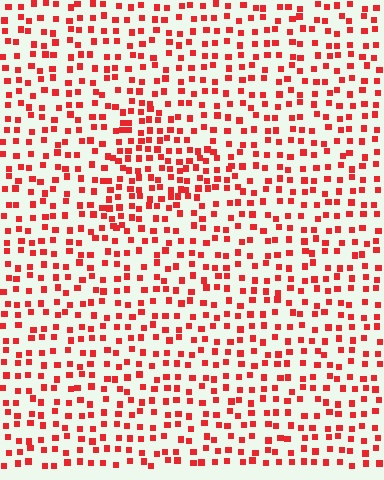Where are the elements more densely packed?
The elements are more densely packed inside the triangle boundary.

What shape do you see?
I see a triangle.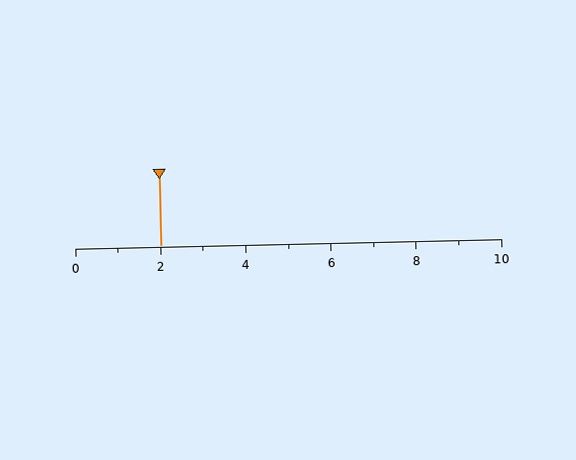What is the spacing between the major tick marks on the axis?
The major ticks are spaced 2 apart.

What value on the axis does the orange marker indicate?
The marker indicates approximately 2.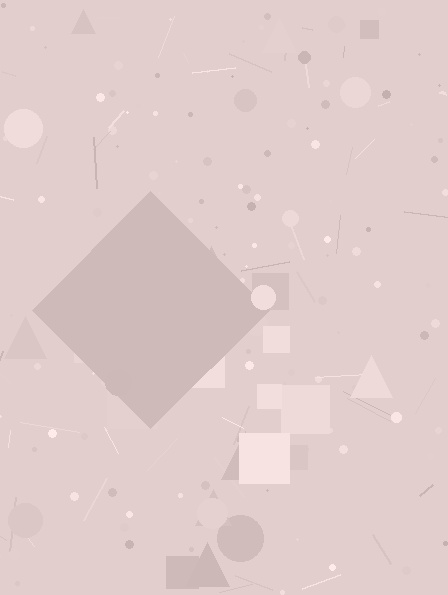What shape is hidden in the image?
A diamond is hidden in the image.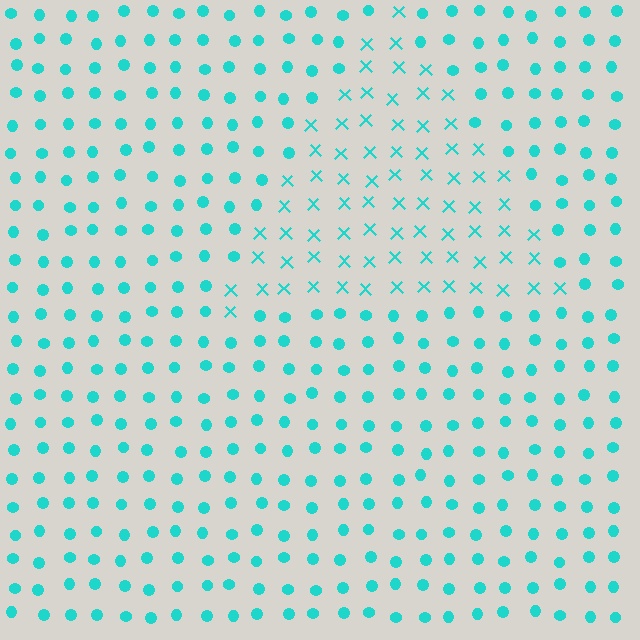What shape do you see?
I see a triangle.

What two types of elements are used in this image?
The image uses X marks inside the triangle region and circles outside it.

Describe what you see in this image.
The image is filled with small cyan elements arranged in a uniform grid. A triangle-shaped region contains X marks, while the surrounding area contains circles. The boundary is defined purely by the change in element shape.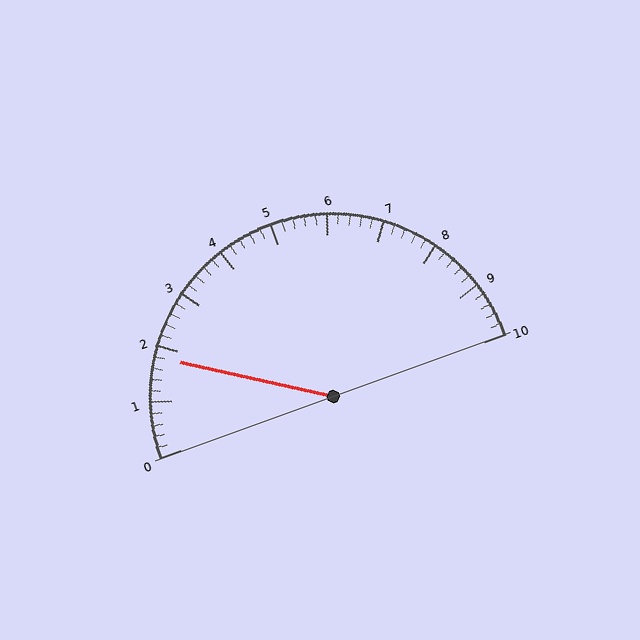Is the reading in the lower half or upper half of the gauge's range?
The reading is in the lower half of the range (0 to 10).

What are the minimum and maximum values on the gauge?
The gauge ranges from 0 to 10.